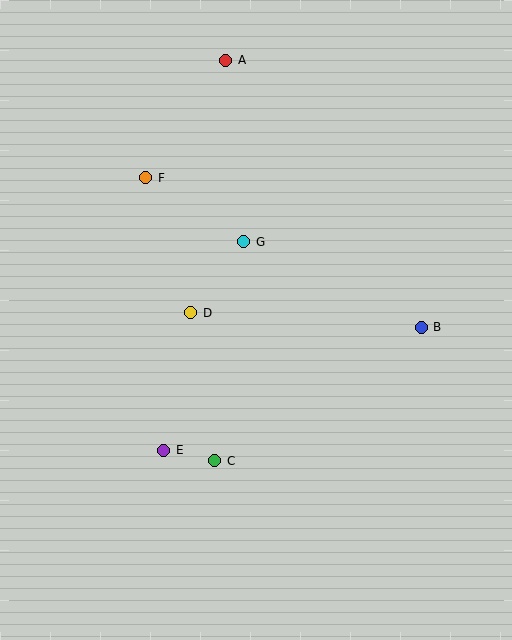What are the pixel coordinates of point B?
Point B is at (421, 327).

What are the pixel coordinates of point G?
Point G is at (244, 242).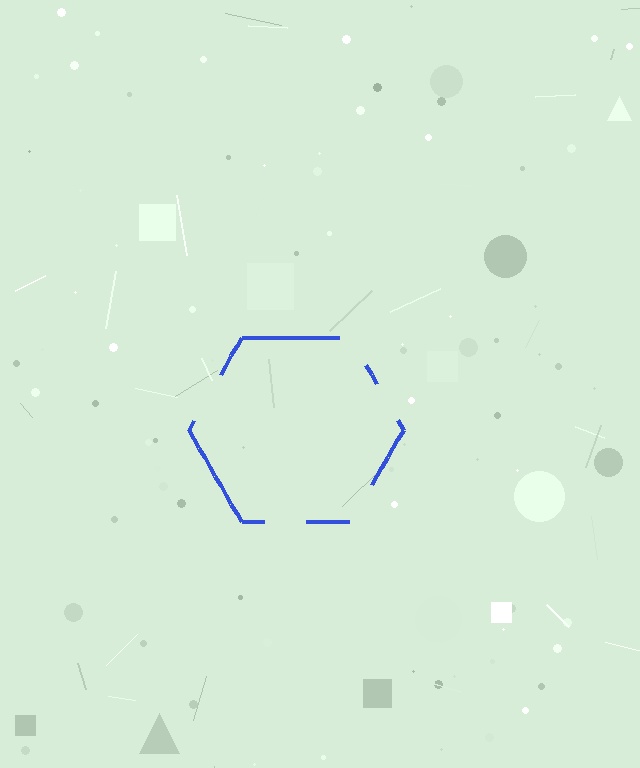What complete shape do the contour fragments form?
The contour fragments form a hexagon.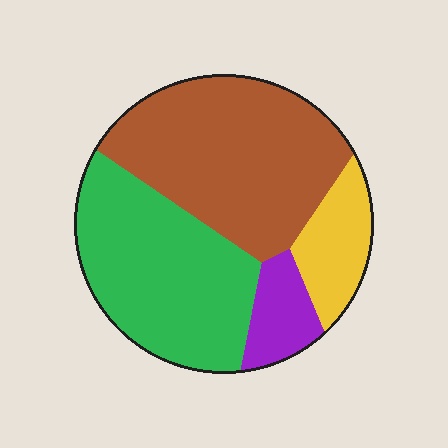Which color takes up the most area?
Brown, at roughly 40%.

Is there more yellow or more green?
Green.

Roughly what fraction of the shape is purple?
Purple covers 9% of the shape.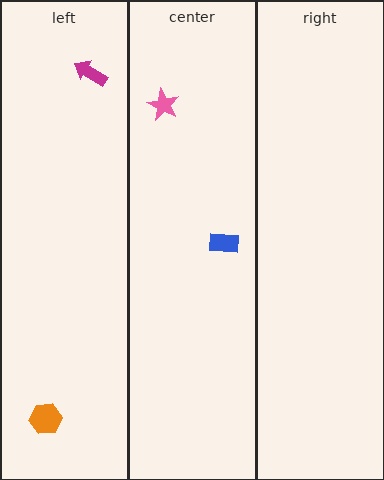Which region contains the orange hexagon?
The left region.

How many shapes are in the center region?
2.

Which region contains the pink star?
The center region.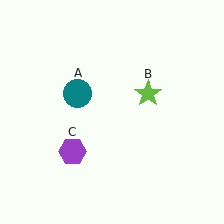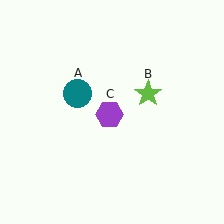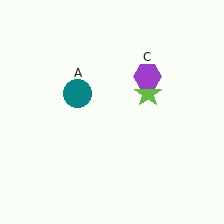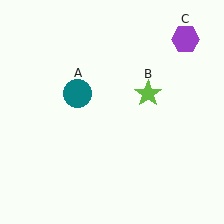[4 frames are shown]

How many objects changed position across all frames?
1 object changed position: purple hexagon (object C).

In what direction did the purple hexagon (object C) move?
The purple hexagon (object C) moved up and to the right.